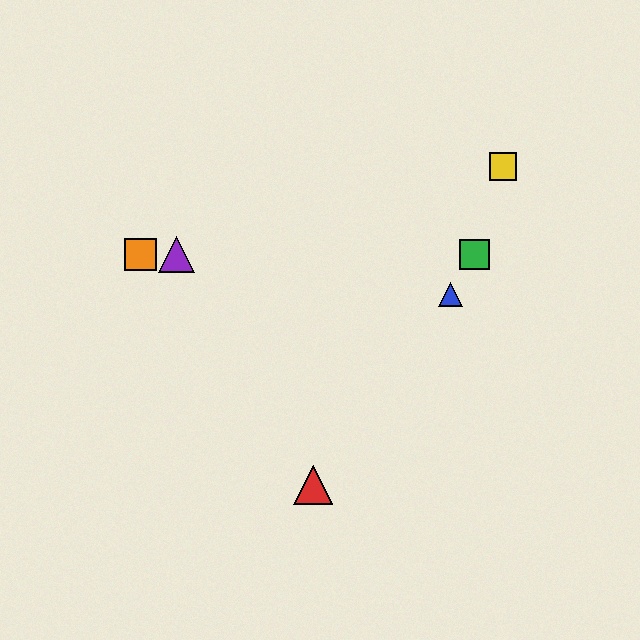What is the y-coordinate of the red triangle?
The red triangle is at y≈485.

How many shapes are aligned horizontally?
3 shapes (the green square, the purple triangle, the orange square) are aligned horizontally.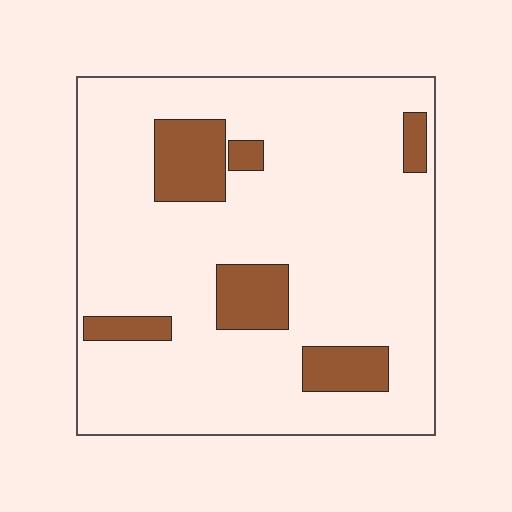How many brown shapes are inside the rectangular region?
6.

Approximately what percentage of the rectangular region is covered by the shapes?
Approximately 15%.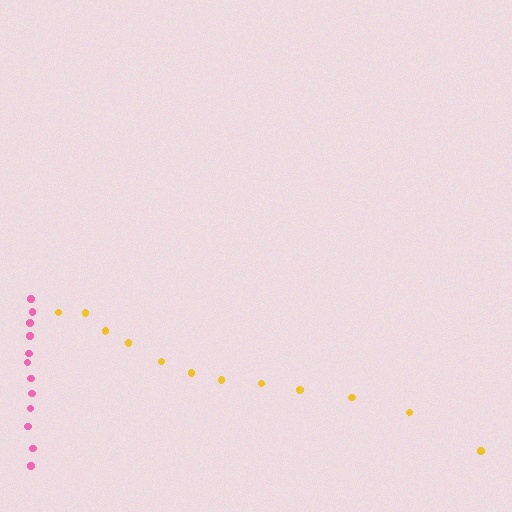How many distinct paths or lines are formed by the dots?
There are 2 distinct paths.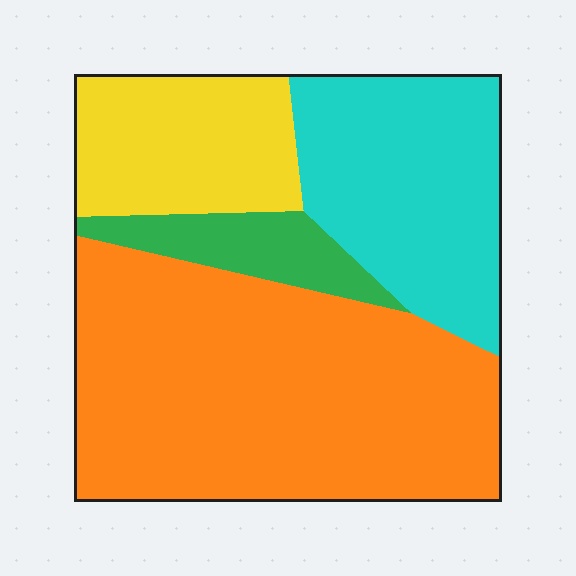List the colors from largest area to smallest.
From largest to smallest: orange, cyan, yellow, green.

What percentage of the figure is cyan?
Cyan covers 25% of the figure.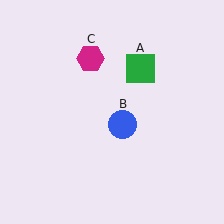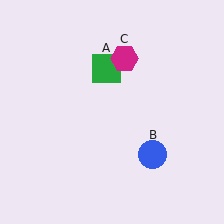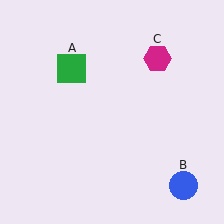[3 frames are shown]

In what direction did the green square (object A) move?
The green square (object A) moved left.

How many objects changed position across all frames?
3 objects changed position: green square (object A), blue circle (object B), magenta hexagon (object C).